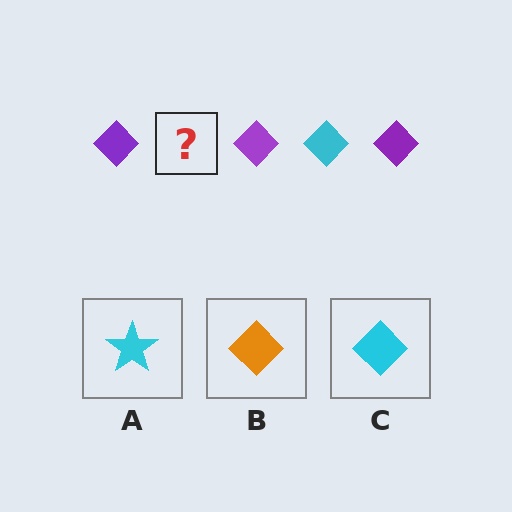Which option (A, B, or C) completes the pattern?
C.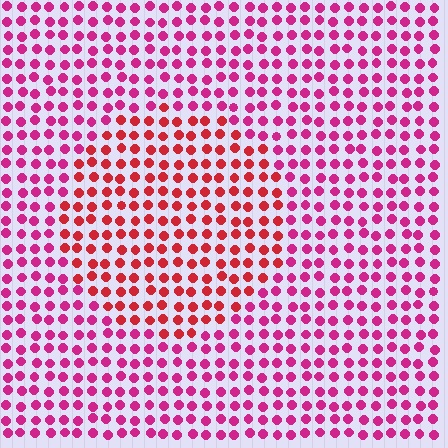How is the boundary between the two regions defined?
The boundary is defined purely by a slight shift in hue (about 31 degrees). Spacing, size, and orientation are identical on both sides.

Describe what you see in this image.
The image is filled with small magenta elements in a uniform arrangement. A circle-shaped region is visible where the elements are tinted to a slightly different hue, forming a subtle color boundary.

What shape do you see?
I see a circle.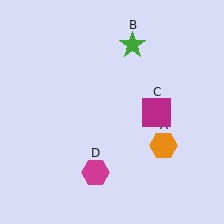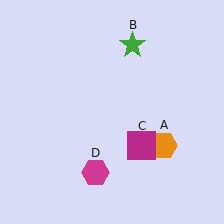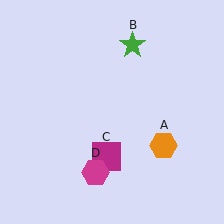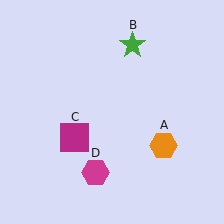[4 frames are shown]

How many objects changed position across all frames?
1 object changed position: magenta square (object C).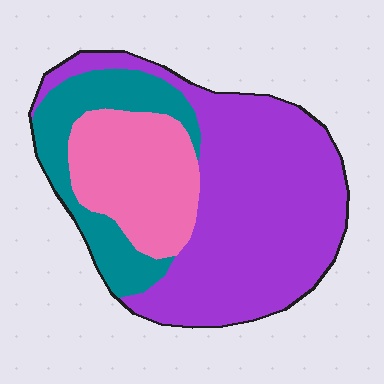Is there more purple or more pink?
Purple.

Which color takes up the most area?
Purple, at roughly 55%.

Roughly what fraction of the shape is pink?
Pink takes up between a sixth and a third of the shape.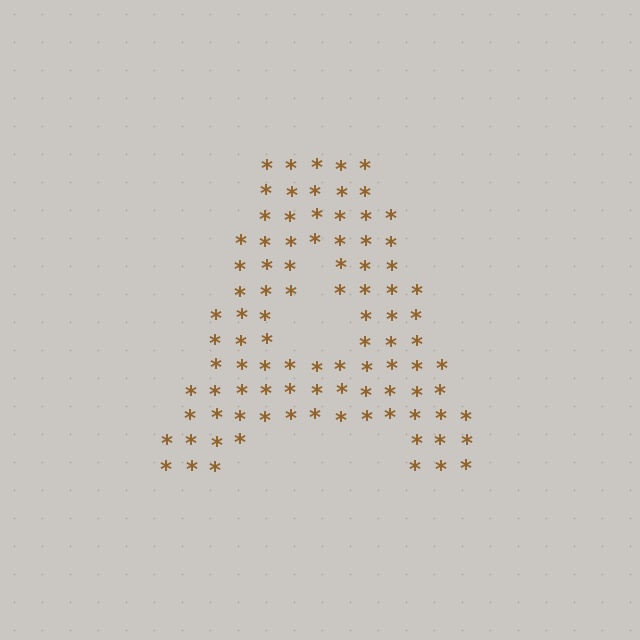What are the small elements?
The small elements are asterisks.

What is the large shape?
The large shape is the letter A.